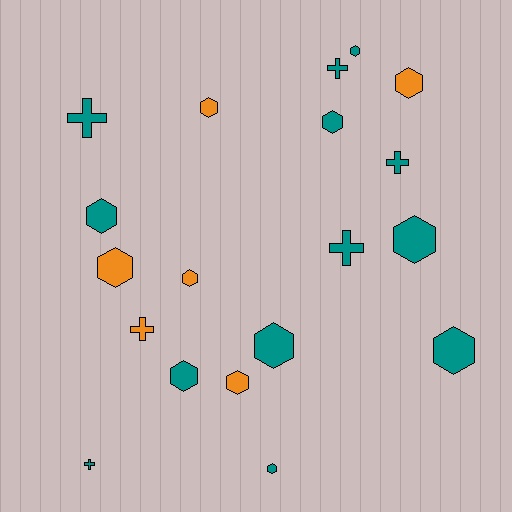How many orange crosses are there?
There is 1 orange cross.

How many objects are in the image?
There are 19 objects.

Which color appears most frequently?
Teal, with 13 objects.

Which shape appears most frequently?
Hexagon, with 13 objects.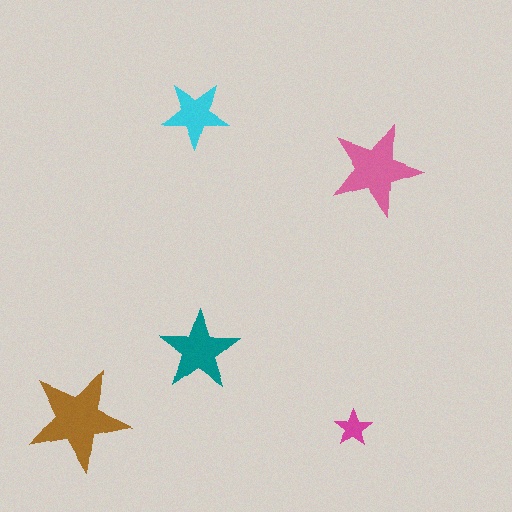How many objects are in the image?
There are 5 objects in the image.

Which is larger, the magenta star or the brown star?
The brown one.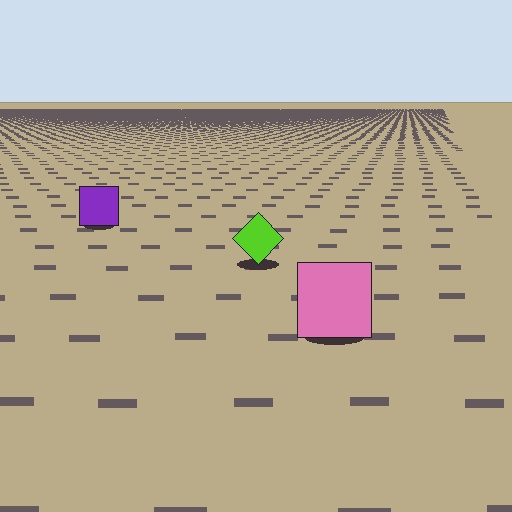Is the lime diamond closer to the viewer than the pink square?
No. The pink square is closer — you can tell from the texture gradient: the ground texture is coarser near it.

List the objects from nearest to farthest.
From nearest to farthest: the pink square, the lime diamond, the purple square.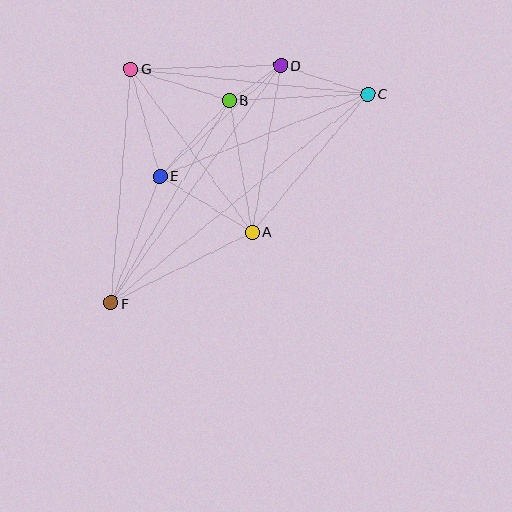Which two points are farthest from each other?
Points C and F are farthest from each other.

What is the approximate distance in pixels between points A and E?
The distance between A and E is approximately 108 pixels.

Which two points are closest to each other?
Points B and D are closest to each other.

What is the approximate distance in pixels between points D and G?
The distance between D and G is approximately 150 pixels.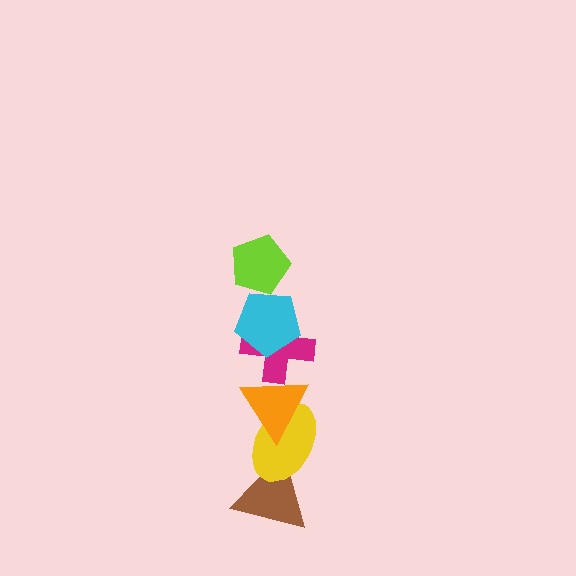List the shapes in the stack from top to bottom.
From top to bottom: the lime pentagon, the cyan pentagon, the magenta cross, the orange triangle, the yellow ellipse, the brown triangle.